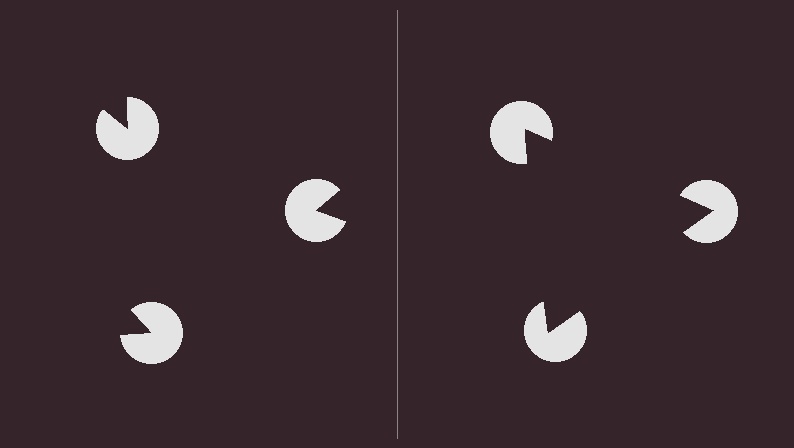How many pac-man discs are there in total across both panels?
6 — 3 on each side.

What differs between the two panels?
The pac-man discs are positioned identically on both sides; only the wedge orientations differ. On the right they align to a triangle; on the left they are misaligned.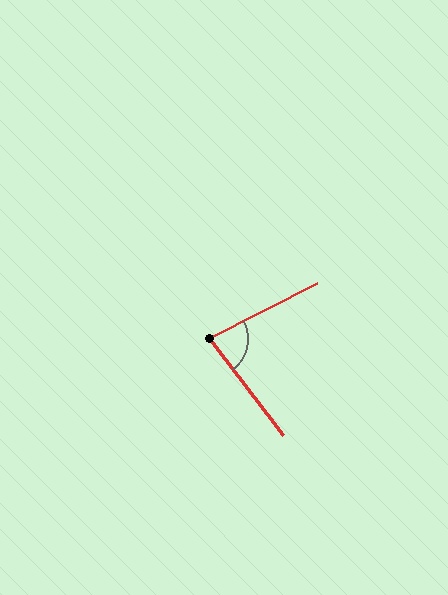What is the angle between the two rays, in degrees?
Approximately 79 degrees.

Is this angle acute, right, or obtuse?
It is acute.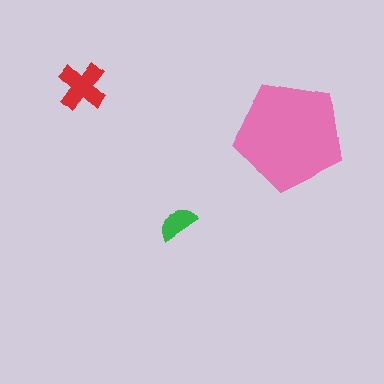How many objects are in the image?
There are 3 objects in the image.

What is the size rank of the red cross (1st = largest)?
2nd.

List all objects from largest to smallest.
The pink pentagon, the red cross, the green semicircle.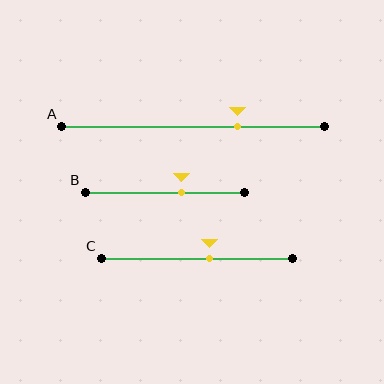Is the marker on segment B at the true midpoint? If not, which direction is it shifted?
No, the marker on segment B is shifted to the right by about 11% of the segment length.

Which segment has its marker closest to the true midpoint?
Segment C has its marker closest to the true midpoint.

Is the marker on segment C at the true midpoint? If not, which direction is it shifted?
No, the marker on segment C is shifted to the right by about 7% of the segment length.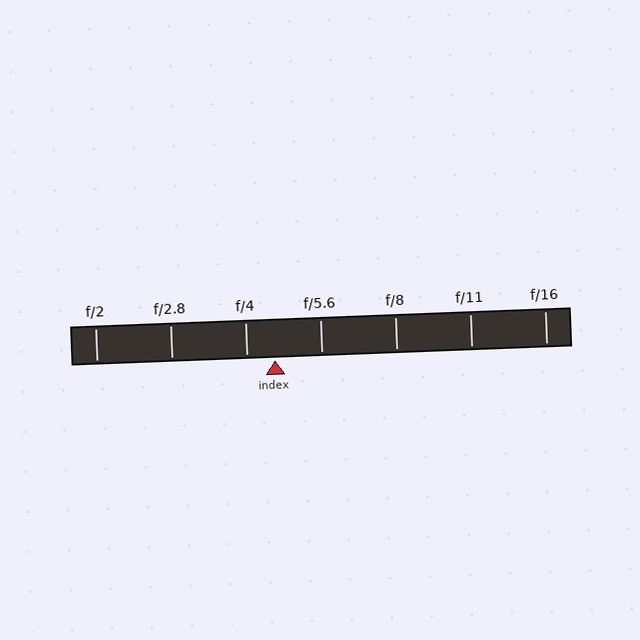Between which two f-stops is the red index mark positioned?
The index mark is between f/4 and f/5.6.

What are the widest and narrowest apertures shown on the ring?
The widest aperture shown is f/2 and the narrowest is f/16.